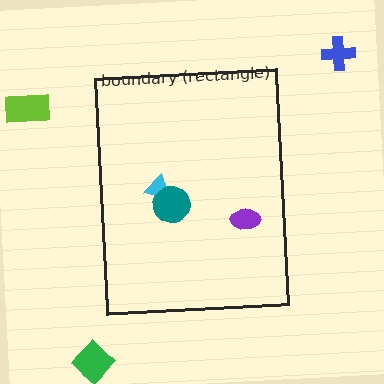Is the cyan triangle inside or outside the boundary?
Inside.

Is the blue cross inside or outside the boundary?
Outside.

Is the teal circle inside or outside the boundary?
Inside.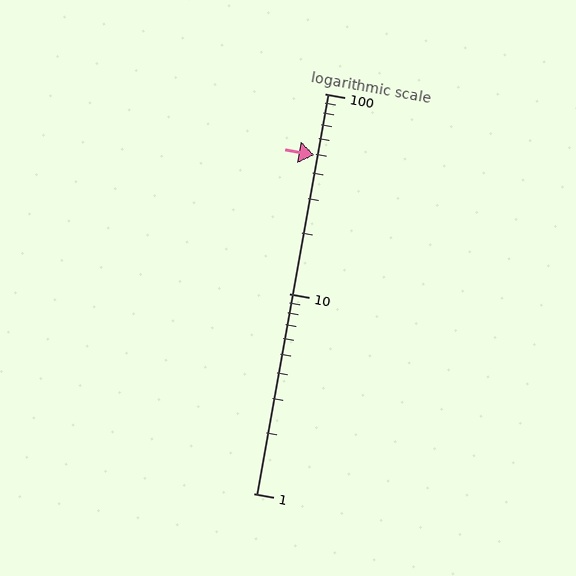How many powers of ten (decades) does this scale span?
The scale spans 2 decades, from 1 to 100.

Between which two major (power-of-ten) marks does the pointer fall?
The pointer is between 10 and 100.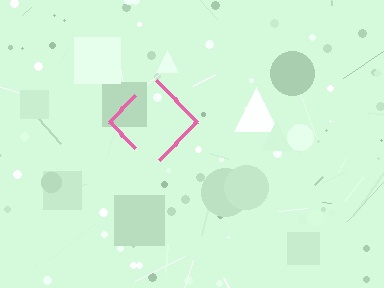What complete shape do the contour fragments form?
The contour fragments form a diamond.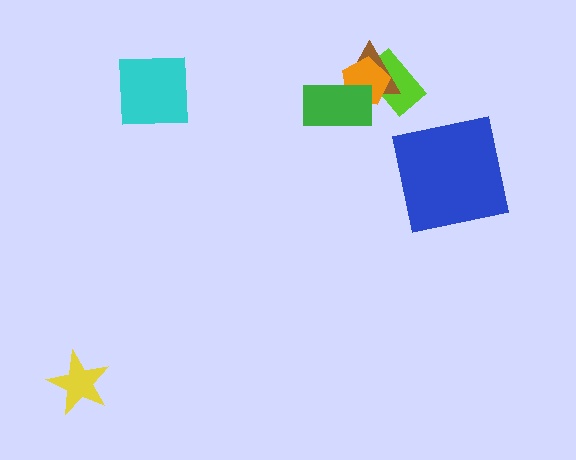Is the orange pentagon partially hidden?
Yes, it is partially covered by another shape.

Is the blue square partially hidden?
No, no other shape covers it.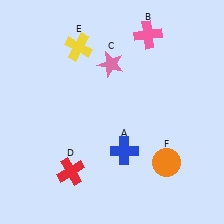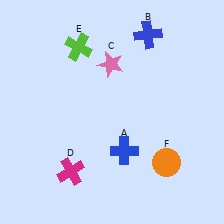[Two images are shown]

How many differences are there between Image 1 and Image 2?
There are 3 differences between the two images.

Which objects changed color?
B changed from pink to blue. D changed from red to magenta. E changed from yellow to lime.